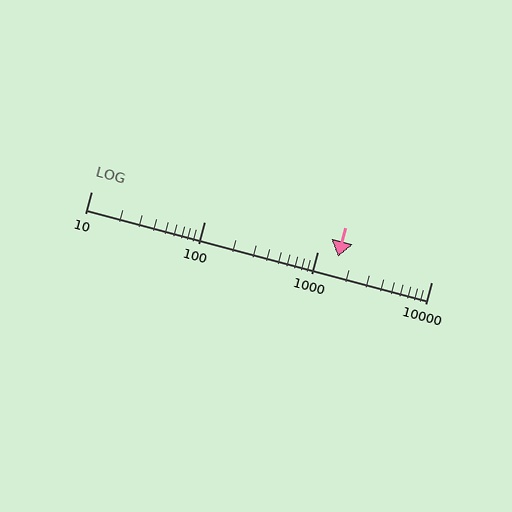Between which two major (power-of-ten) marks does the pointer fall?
The pointer is between 1000 and 10000.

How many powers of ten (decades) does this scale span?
The scale spans 3 decades, from 10 to 10000.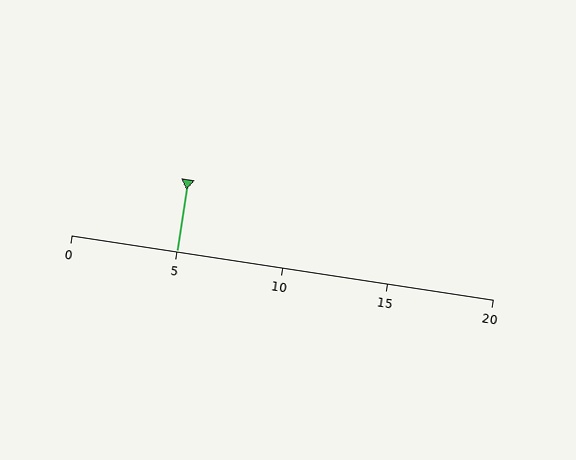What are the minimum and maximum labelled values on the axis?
The axis runs from 0 to 20.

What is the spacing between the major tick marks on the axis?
The major ticks are spaced 5 apart.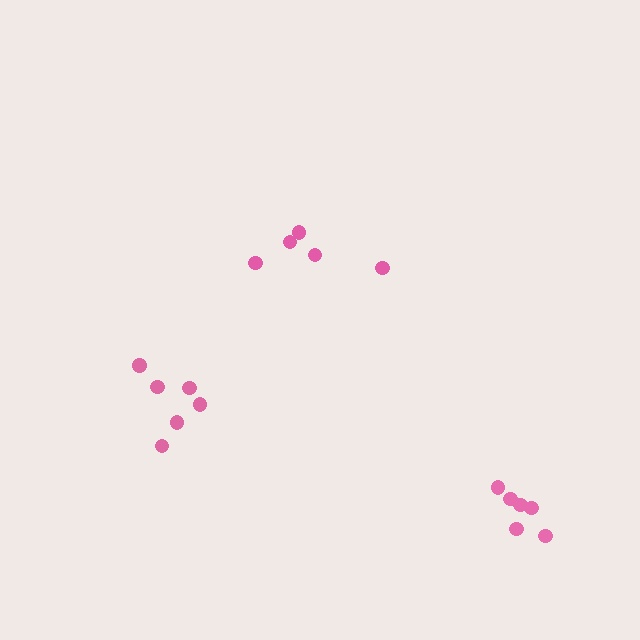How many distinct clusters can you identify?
There are 3 distinct clusters.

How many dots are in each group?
Group 1: 6 dots, Group 2: 5 dots, Group 3: 6 dots (17 total).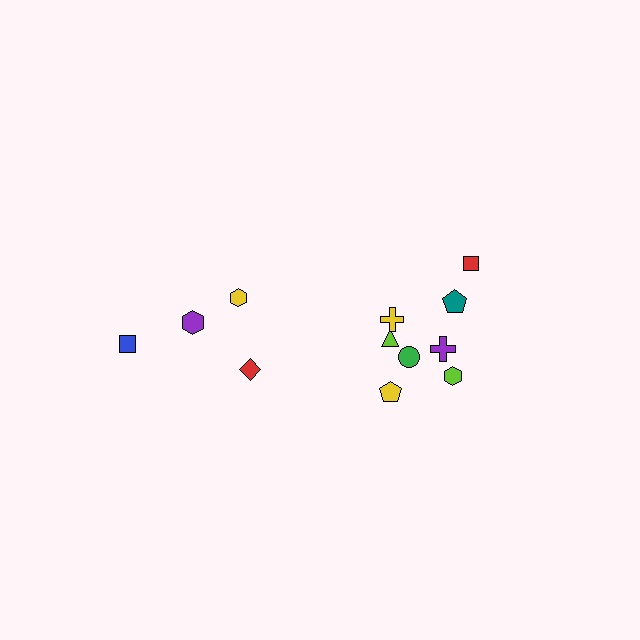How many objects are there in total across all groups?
There are 12 objects.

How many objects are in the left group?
There are 4 objects.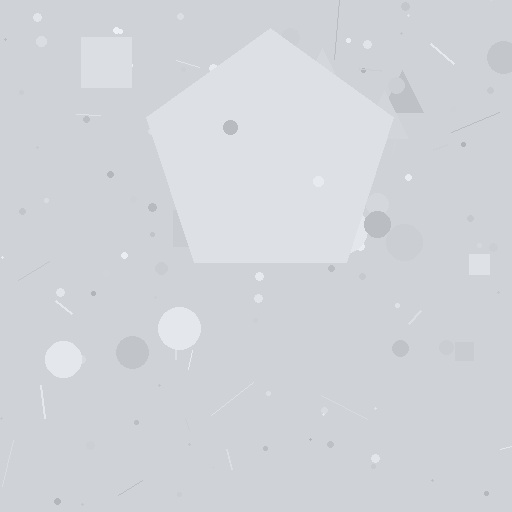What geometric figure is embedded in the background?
A pentagon is embedded in the background.